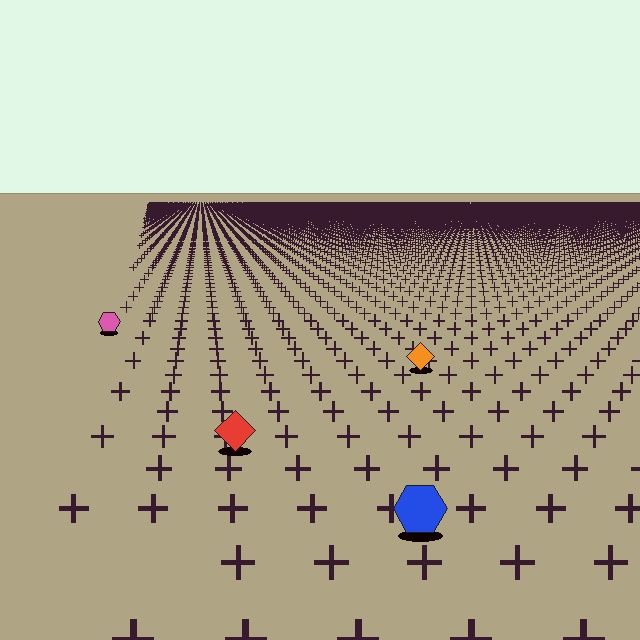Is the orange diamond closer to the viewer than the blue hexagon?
No. The blue hexagon is closer — you can tell from the texture gradient: the ground texture is coarser near it.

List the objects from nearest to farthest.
From nearest to farthest: the blue hexagon, the red diamond, the orange diamond, the pink hexagon.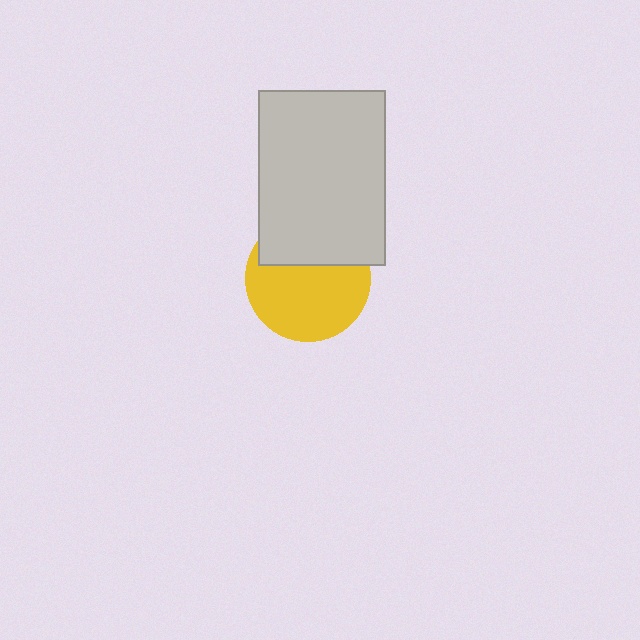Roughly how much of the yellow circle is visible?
About half of it is visible (roughly 64%).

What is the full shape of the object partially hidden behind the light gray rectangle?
The partially hidden object is a yellow circle.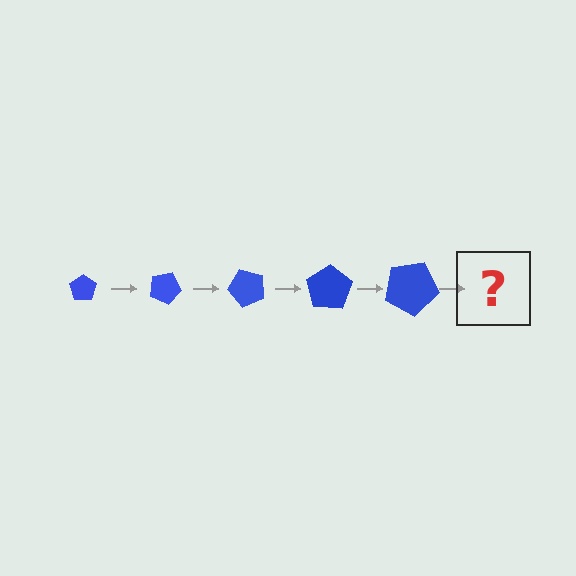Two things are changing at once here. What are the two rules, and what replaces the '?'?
The two rules are that the pentagon grows larger each step and it rotates 25 degrees each step. The '?' should be a pentagon, larger than the previous one and rotated 125 degrees from the start.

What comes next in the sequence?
The next element should be a pentagon, larger than the previous one and rotated 125 degrees from the start.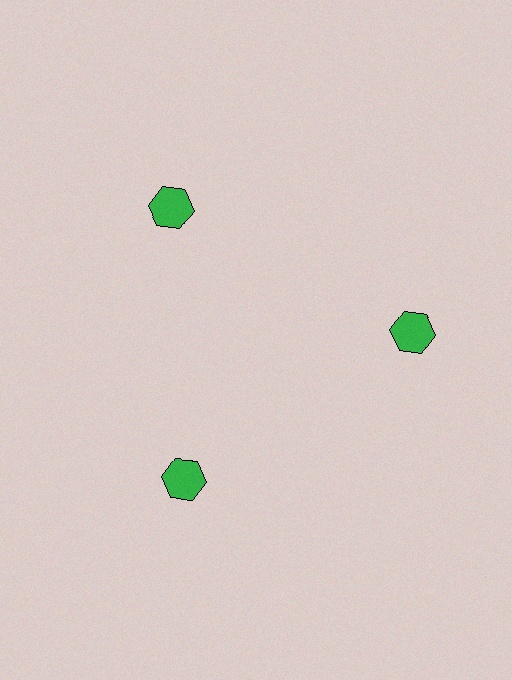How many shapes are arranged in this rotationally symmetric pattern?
There are 3 shapes, arranged in 3 groups of 1.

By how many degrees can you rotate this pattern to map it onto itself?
The pattern maps onto itself every 120 degrees of rotation.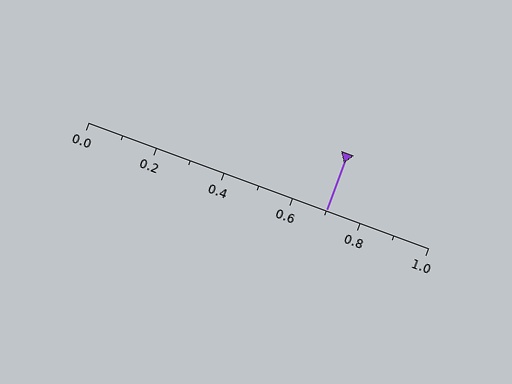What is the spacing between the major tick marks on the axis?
The major ticks are spaced 0.2 apart.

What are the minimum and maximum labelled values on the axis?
The axis runs from 0.0 to 1.0.